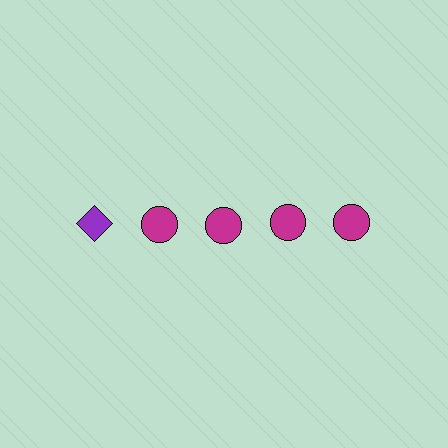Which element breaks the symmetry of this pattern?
The purple diamond in the top row, leftmost column breaks the symmetry. All other shapes are magenta circles.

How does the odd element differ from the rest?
It differs in both color (purple instead of magenta) and shape (diamond instead of circle).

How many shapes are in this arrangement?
There are 5 shapes arranged in a grid pattern.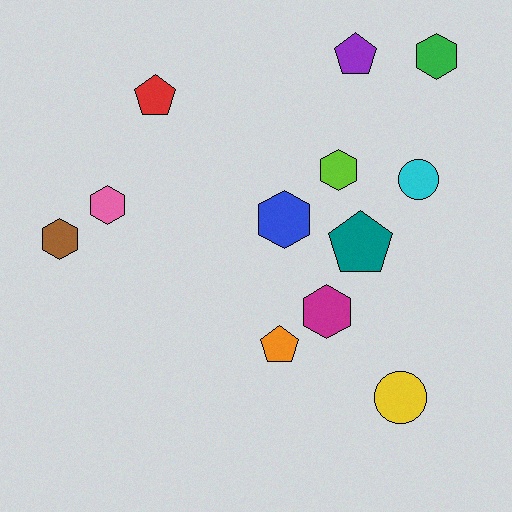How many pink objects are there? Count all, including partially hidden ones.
There is 1 pink object.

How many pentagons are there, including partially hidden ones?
There are 4 pentagons.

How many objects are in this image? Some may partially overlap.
There are 12 objects.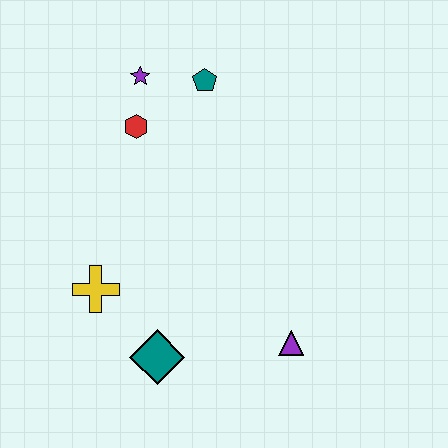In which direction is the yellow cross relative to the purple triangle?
The yellow cross is to the left of the purple triangle.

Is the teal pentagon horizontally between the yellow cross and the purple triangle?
Yes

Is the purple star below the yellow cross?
No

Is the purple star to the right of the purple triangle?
No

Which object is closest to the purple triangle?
The teal diamond is closest to the purple triangle.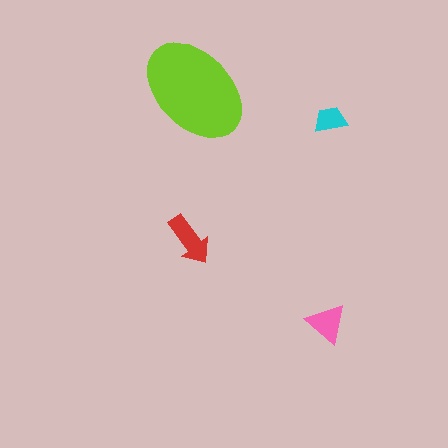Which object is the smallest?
The cyan trapezoid.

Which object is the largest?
The lime ellipse.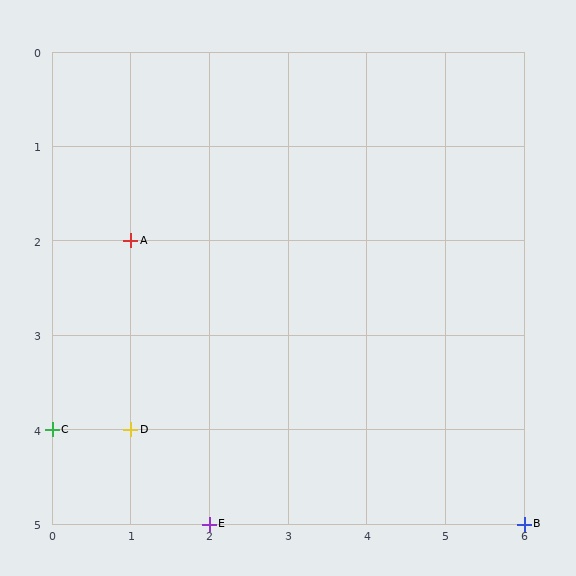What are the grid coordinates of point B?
Point B is at grid coordinates (6, 5).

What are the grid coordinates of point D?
Point D is at grid coordinates (1, 4).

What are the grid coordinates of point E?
Point E is at grid coordinates (2, 5).